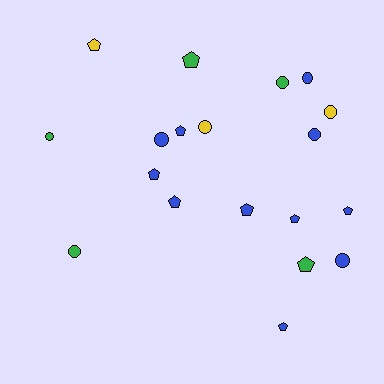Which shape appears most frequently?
Pentagon, with 10 objects.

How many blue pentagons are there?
There are 7 blue pentagons.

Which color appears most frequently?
Blue, with 11 objects.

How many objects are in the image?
There are 19 objects.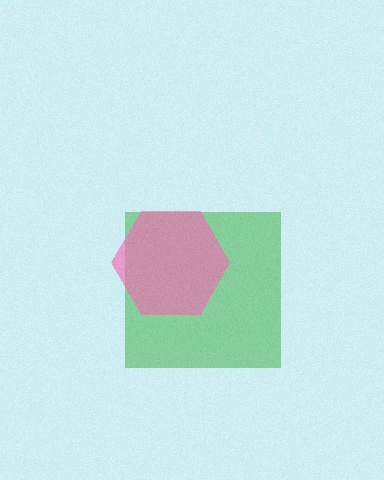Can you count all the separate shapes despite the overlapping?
Yes, there are 2 separate shapes.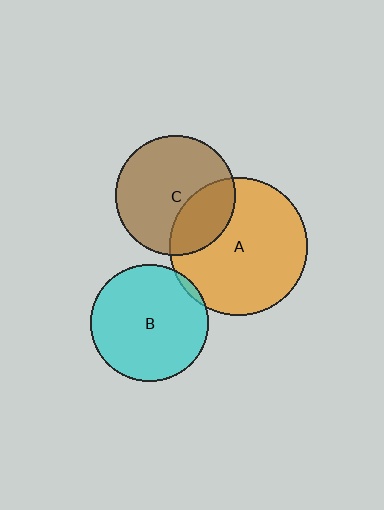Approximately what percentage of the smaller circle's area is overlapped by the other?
Approximately 30%.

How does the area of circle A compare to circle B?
Approximately 1.4 times.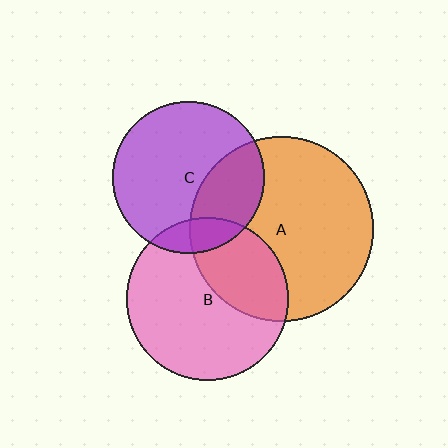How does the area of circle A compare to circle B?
Approximately 1.3 times.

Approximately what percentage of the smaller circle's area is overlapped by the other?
Approximately 35%.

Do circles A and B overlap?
Yes.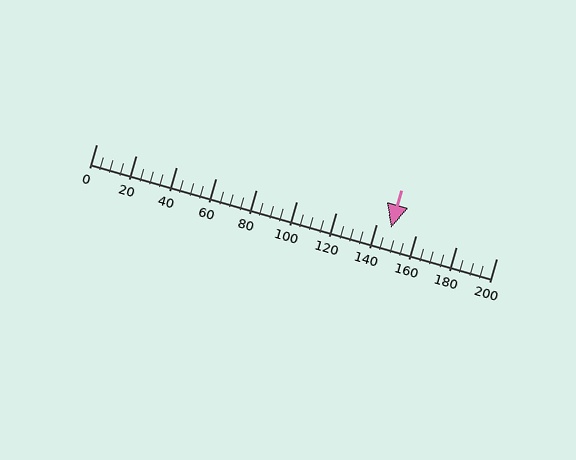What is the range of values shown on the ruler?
The ruler shows values from 0 to 200.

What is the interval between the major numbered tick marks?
The major tick marks are spaced 20 units apart.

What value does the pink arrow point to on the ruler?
The pink arrow points to approximately 147.